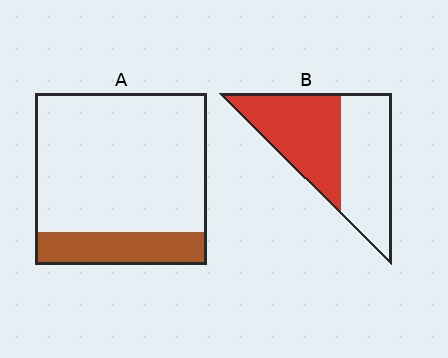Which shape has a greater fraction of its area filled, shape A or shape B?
Shape B.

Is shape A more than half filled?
No.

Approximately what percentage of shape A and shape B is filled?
A is approximately 20% and B is approximately 50%.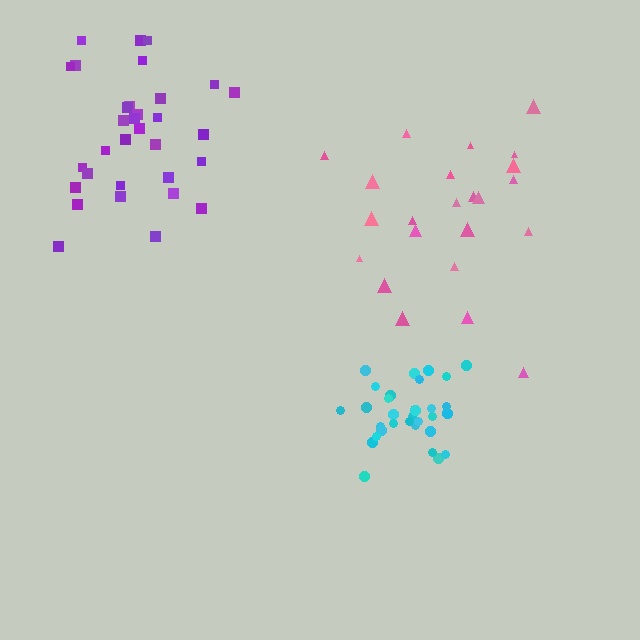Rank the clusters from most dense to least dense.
cyan, purple, pink.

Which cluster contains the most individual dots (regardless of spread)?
Cyan (33).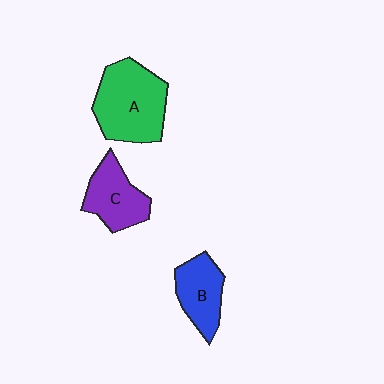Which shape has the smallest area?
Shape B (blue).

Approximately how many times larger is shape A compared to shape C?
Approximately 1.6 times.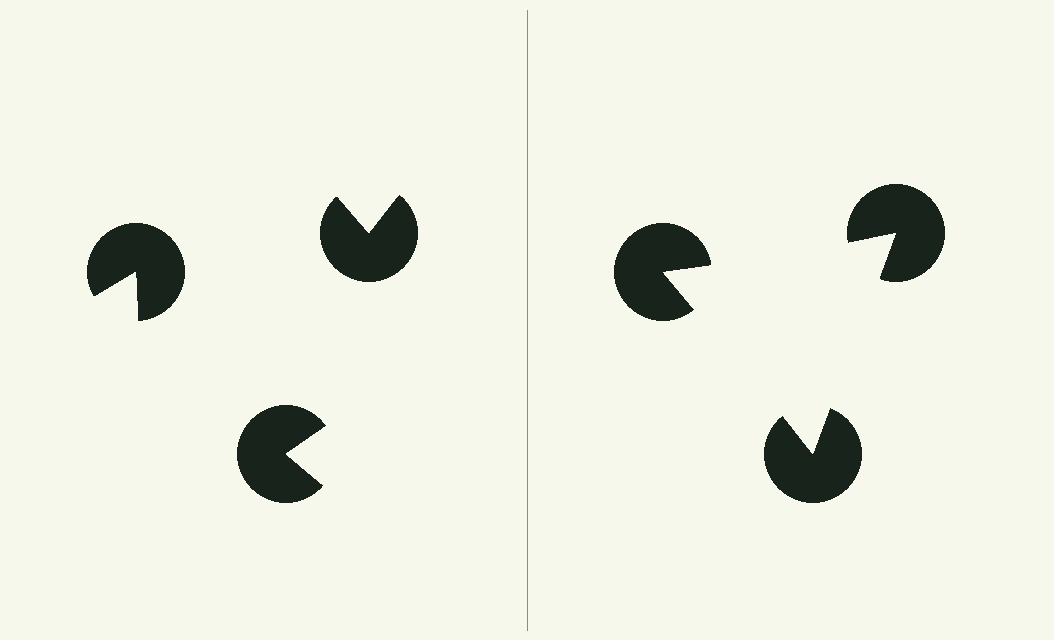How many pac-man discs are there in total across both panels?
6 — 3 on each side.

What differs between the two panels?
The pac-man discs are positioned identically on both sides; only the wedge orientations differ. On the right they align to a triangle; on the left they are misaligned.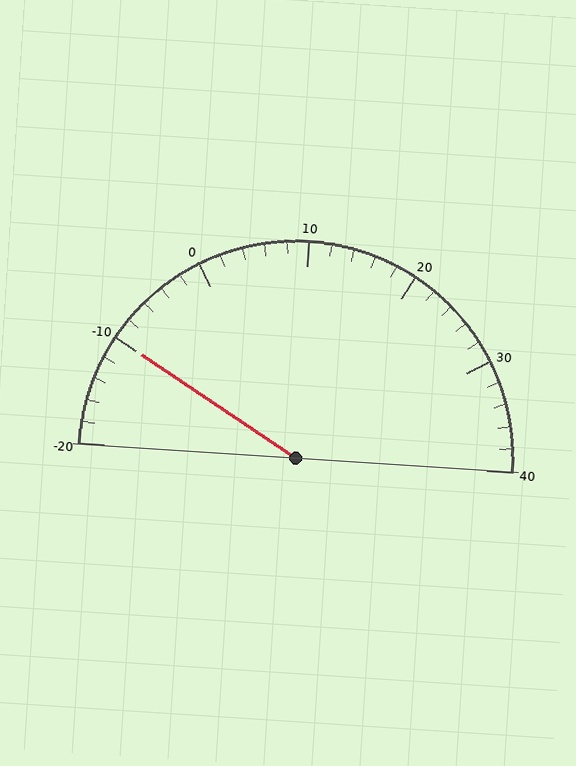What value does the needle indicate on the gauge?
The needle indicates approximately -10.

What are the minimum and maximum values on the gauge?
The gauge ranges from -20 to 40.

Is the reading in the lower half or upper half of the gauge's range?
The reading is in the lower half of the range (-20 to 40).